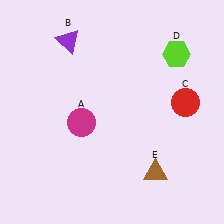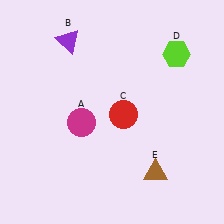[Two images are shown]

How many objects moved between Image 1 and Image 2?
1 object moved between the two images.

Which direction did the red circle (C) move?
The red circle (C) moved left.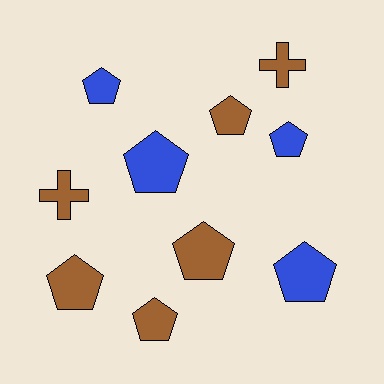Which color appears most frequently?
Brown, with 6 objects.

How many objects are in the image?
There are 10 objects.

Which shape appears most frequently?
Pentagon, with 8 objects.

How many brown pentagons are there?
There are 4 brown pentagons.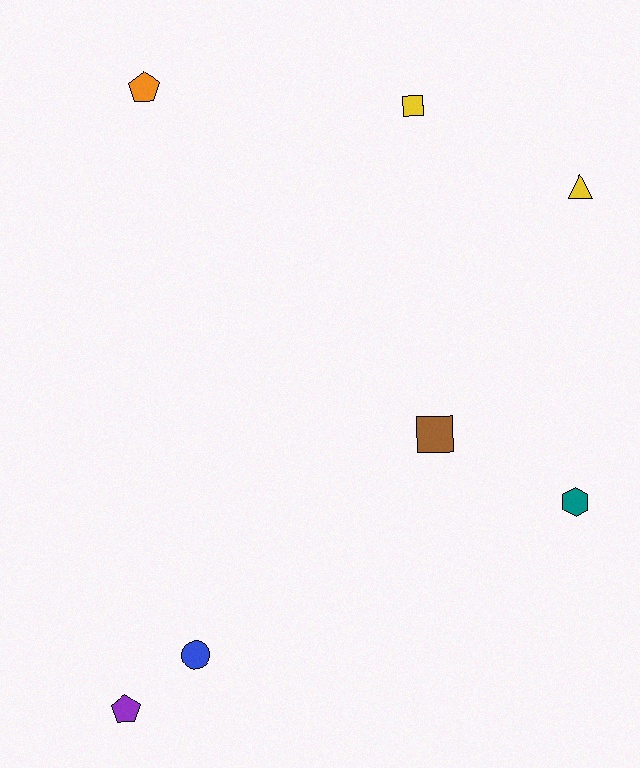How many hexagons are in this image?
There is 1 hexagon.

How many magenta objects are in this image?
There are no magenta objects.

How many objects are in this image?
There are 7 objects.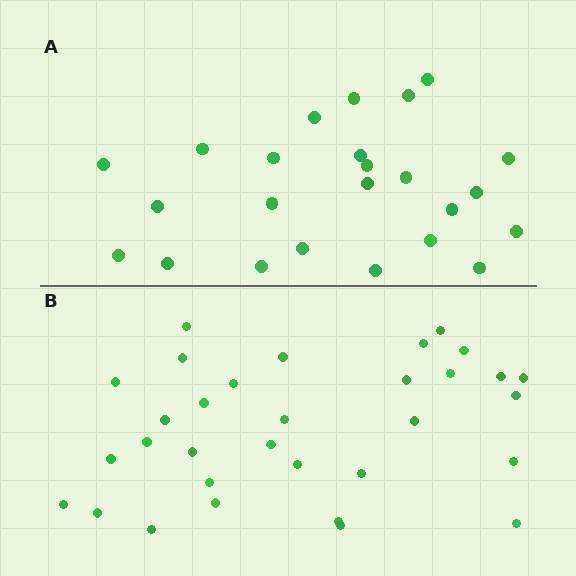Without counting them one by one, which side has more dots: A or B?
Region B (the bottom region) has more dots.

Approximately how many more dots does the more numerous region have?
Region B has roughly 8 or so more dots than region A.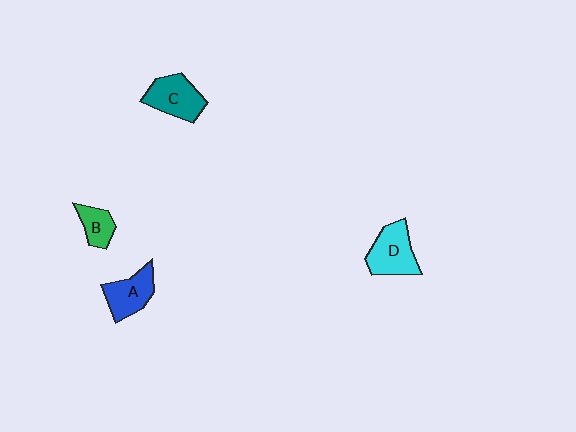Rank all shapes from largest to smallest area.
From largest to smallest: D (cyan), C (teal), A (blue), B (green).